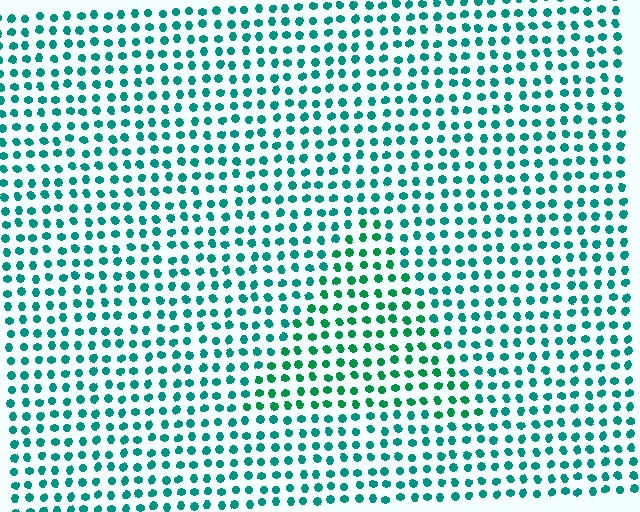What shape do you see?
I see a triangle.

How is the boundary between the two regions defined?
The boundary is defined purely by a slight shift in hue (about 25 degrees). Spacing, size, and orientation are identical on both sides.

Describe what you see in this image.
The image is filled with small teal elements in a uniform arrangement. A triangle-shaped region is visible where the elements are tinted to a slightly different hue, forming a subtle color boundary.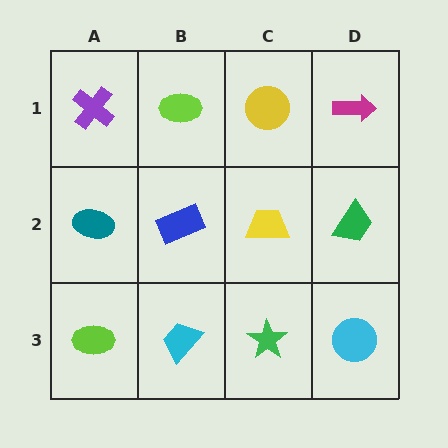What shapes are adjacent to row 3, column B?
A blue rectangle (row 2, column B), a lime ellipse (row 3, column A), a green star (row 3, column C).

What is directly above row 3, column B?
A blue rectangle.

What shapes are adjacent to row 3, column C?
A yellow trapezoid (row 2, column C), a cyan trapezoid (row 3, column B), a cyan circle (row 3, column D).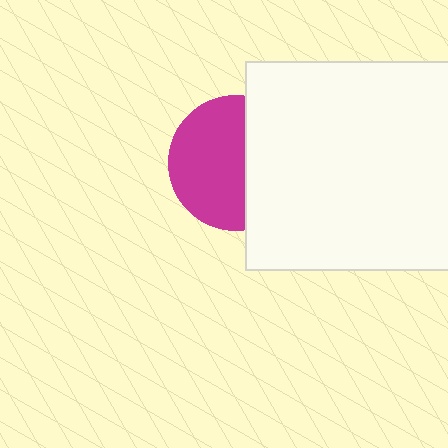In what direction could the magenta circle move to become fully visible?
The magenta circle could move left. That would shift it out from behind the white square entirely.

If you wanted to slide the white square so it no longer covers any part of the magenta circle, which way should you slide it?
Slide it right — that is the most direct way to separate the two shapes.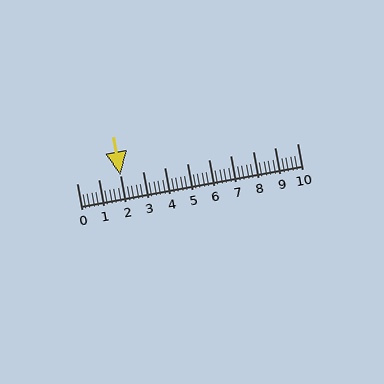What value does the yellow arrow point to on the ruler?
The yellow arrow points to approximately 2.0.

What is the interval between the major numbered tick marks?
The major tick marks are spaced 1 units apart.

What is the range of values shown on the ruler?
The ruler shows values from 0 to 10.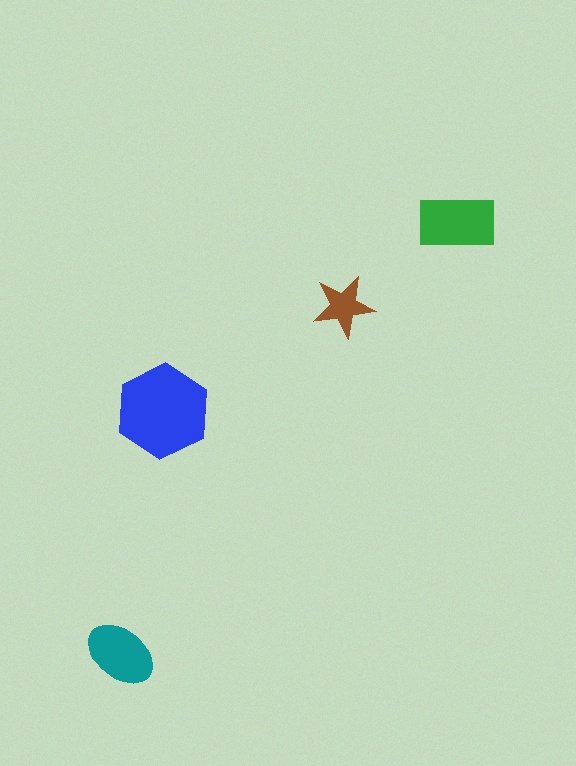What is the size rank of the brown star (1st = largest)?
4th.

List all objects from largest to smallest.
The blue hexagon, the green rectangle, the teal ellipse, the brown star.